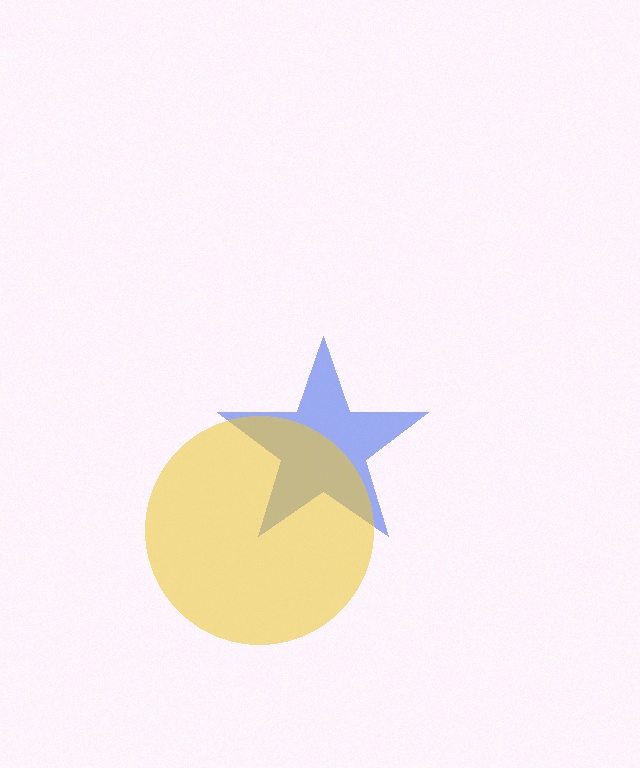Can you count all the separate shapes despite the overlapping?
Yes, there are 2 separate shapes.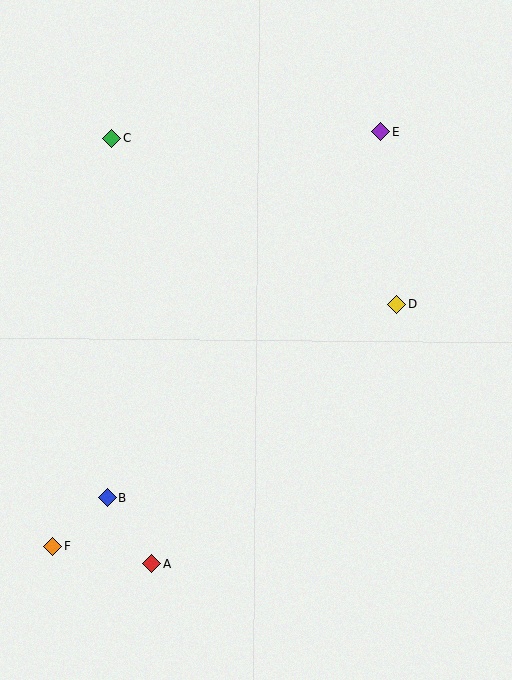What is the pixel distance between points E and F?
The distance between E and F is 529 pixels.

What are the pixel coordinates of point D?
Point D is at (397, 305).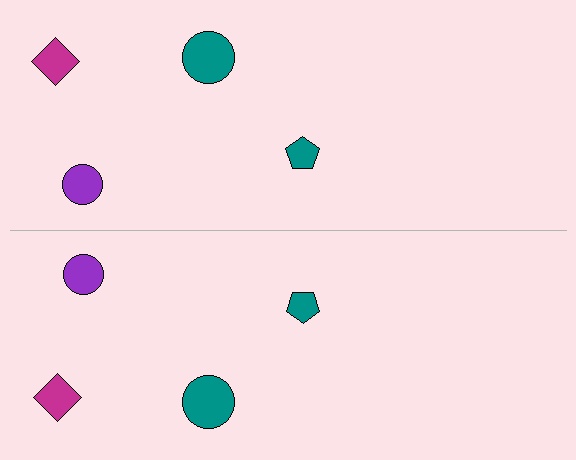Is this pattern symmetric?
Yes, this pattern has bilateral (reflection) symmetry.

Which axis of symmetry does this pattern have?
The pattern has a horizontal axis of symmetry running through the center of the image.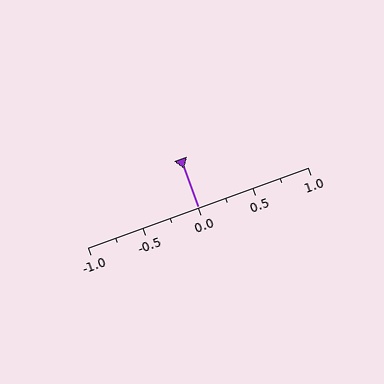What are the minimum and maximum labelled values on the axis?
The axis runs from -1.0 to 1.0.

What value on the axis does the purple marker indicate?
The marker indicates approximately 0.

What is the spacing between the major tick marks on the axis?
The major ticks are spaced 0.5 apart.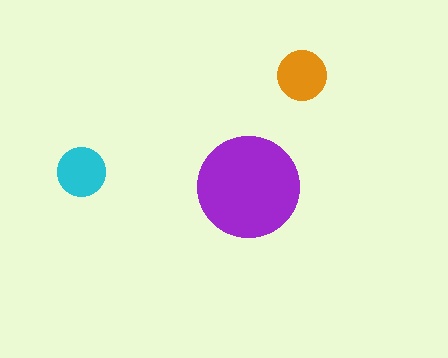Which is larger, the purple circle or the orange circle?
The purple one.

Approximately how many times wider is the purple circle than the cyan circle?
About 2 times wider.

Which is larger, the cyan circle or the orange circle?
The orange one.